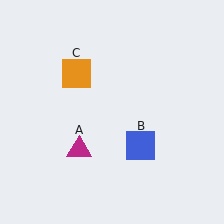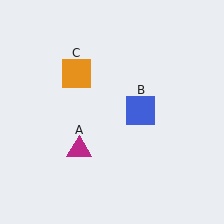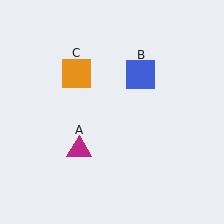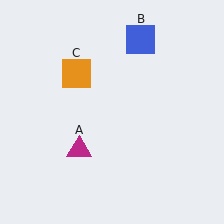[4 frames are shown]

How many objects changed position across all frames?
1 object changed position: blue square (object B).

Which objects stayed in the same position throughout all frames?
Magenta triangle (object A) and orange square (object C) remained stationary.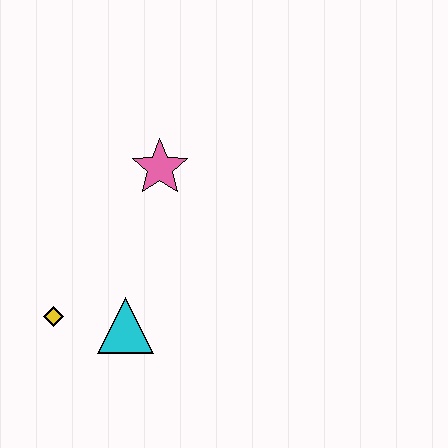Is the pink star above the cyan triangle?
Yes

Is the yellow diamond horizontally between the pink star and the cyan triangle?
No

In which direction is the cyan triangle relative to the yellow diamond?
The cyan triangle is to the right of the yellow diamond.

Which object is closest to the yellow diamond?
The cyan triangle is closest to the yellow diamond.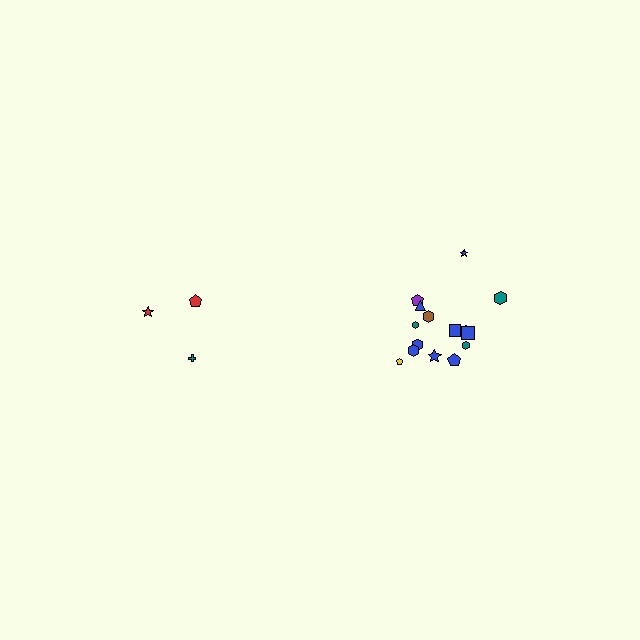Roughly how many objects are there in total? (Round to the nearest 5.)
Roughly 20 objects in total.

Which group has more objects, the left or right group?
The right group.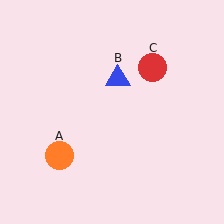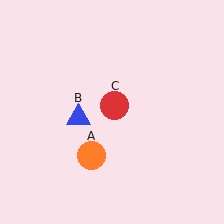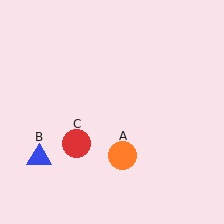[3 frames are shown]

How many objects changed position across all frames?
3 objects changed position: orange circle (object A), blue triangle (object B), red circle (object C).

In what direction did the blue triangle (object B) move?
The blue triangle (object B) moved down and to the left.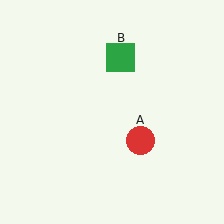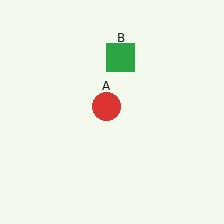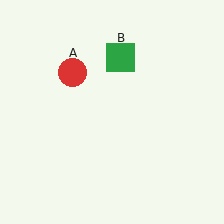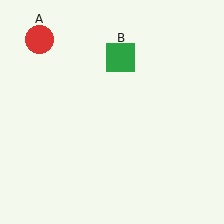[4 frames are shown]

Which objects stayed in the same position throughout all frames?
Green square (object B) remained stationary.